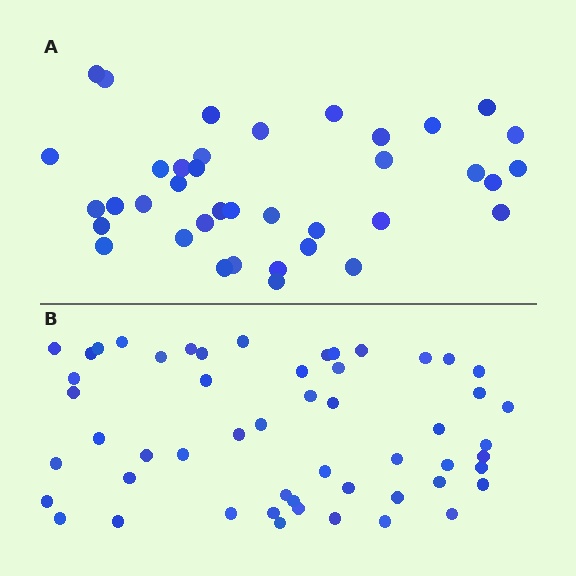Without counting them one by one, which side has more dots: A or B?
Region B (the bottom region) has more dots.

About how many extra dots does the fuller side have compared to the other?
Region B has approximately 15 more dots than region A.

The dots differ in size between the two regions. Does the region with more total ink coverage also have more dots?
No. Region A has more total ink coverage because its dots are larger, but region B actually contains more individual dots. Total area can be misleading — the number of items is what matters here.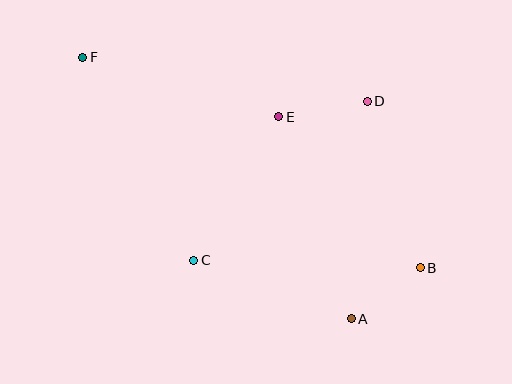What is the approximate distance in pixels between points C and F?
The distance between C and F is approximately 231 pixels.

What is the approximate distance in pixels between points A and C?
The distance between A and C is approximately 168 pixels.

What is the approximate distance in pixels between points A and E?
The distance between A and E is approximately 215 pixels.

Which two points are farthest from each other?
Points B and F are farthest from each other.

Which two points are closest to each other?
Points A and B are closest to each other.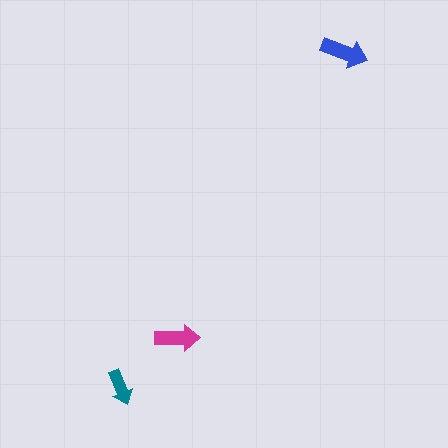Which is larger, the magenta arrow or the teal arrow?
The magenta one.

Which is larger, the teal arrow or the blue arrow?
The blue one.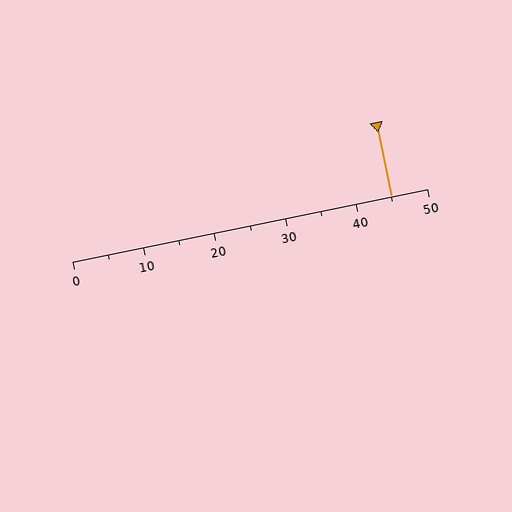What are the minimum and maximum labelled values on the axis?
The axis runs from 0 to 50.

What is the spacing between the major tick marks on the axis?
The major ticks are spaced 10 apart.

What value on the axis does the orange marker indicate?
The marker indicates approximately 45.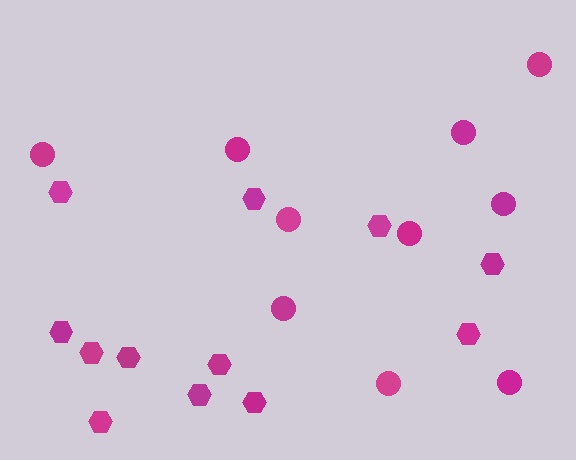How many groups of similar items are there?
There are 2 groups: one group of circles (10) and one group of hexagons (12).